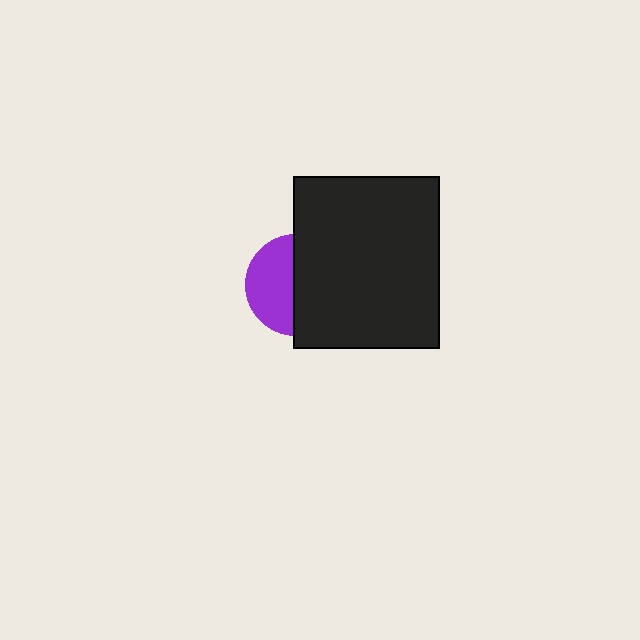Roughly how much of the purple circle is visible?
About half of it is visible (roughly 47%).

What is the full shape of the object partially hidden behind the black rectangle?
The partially hidden object is a purple circle.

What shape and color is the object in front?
The object in front is a black rectangle.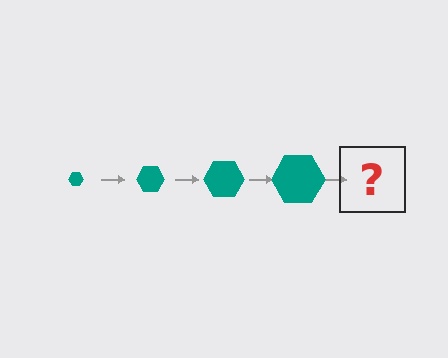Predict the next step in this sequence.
The next step is a teal hexagon, larger than the previous one.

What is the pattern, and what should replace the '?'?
The pattern is that the hexagon gets progressively larger each step. The '?' should be a teal hexagon, larger than the previous one.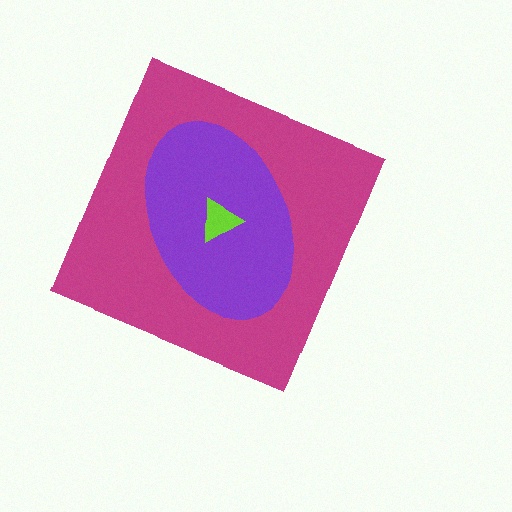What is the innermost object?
The lime triangle.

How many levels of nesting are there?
3.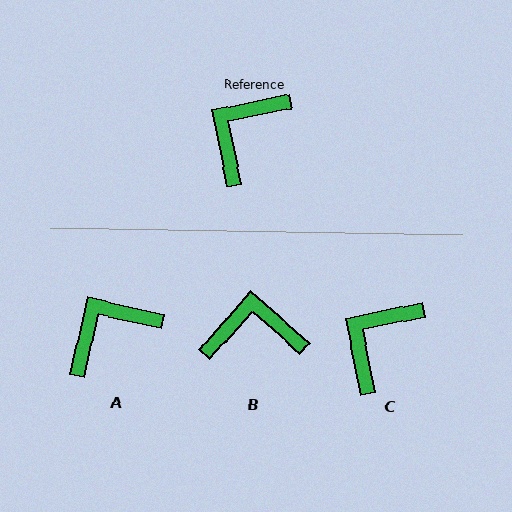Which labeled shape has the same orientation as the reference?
C.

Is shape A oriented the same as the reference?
No, it is off by about 24 degrees.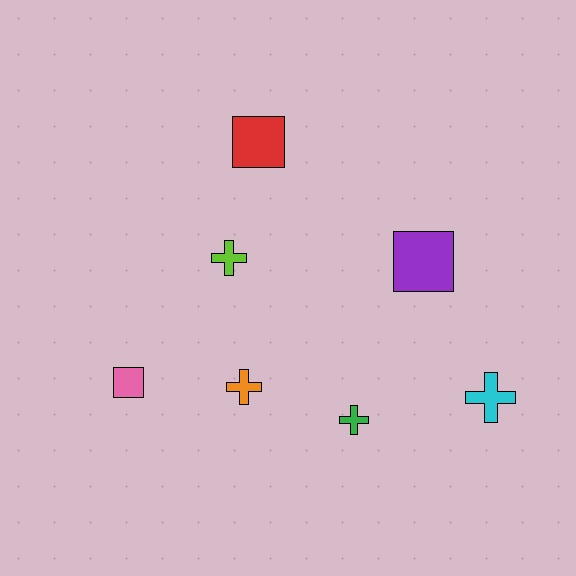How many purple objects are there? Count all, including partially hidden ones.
There is 1 purple object.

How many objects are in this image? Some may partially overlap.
There are 7 objects.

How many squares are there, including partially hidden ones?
There are 3 squares.